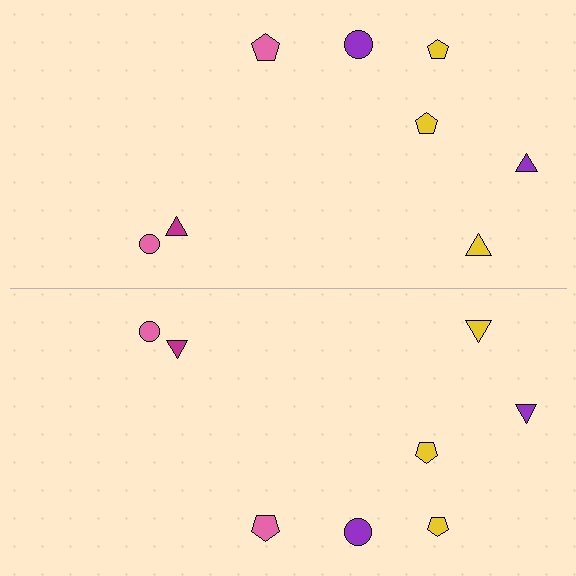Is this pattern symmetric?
Yes, this pattern has bilateral (reflection) symmetry.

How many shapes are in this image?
There are 16 shapes in this image.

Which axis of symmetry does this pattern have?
The pattern has a horizontal axis of symmetry running through the center of the image.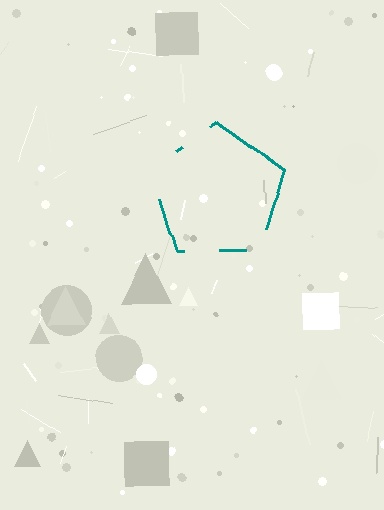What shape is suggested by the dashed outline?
The dashed outline suggests a pentagon.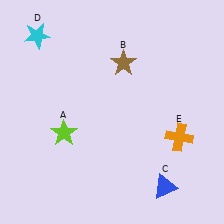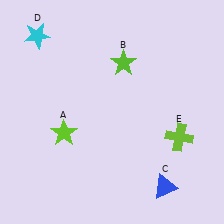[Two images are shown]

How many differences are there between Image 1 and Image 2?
There are 2 differences between the two images.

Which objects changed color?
B changed from brown to lime. E changed from orange to lime.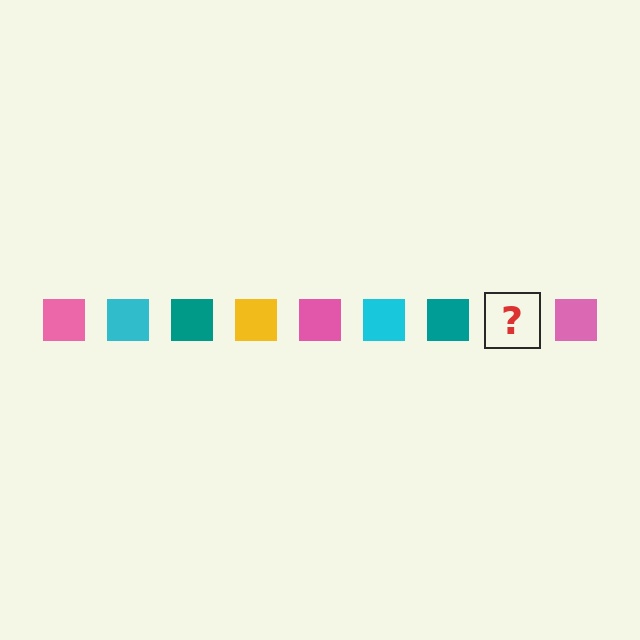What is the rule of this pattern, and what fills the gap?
The rule is that the pattern cycles through pink, cyan, teal, yellow squares. The gap should be filled with a yellow square.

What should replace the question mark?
The question mark should be replaced with a yellow square.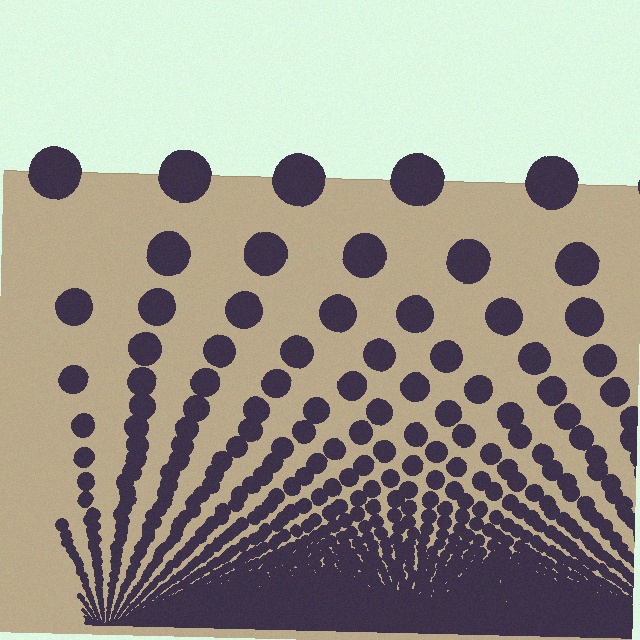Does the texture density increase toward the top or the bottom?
Density increases toward the bottom.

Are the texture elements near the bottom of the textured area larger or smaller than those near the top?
Smaller. The gradient is inverted — elements near the bottom are smaller and denser.